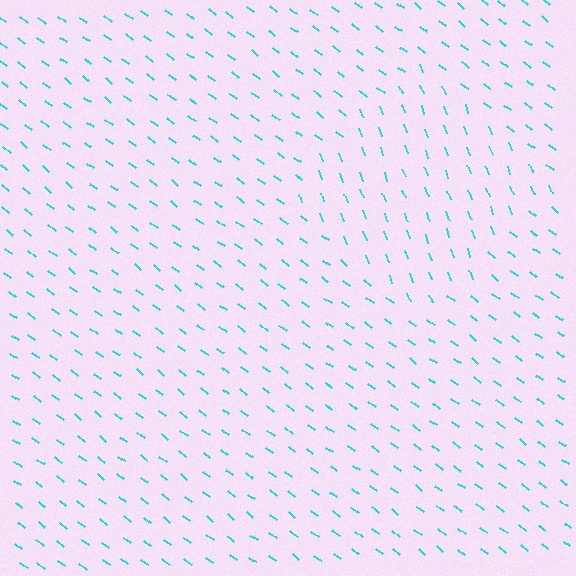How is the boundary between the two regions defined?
The boundary is defined purely by a change in line orientation (approximately 32 degrees difference). All lines are the same color and thickness.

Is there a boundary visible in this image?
Yes, there is a texture boundary formed by a change in line orientation.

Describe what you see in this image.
The image is filled with small cyan line segments. A diamond region in the image has lines oriented differently from the surrounding lines, creating a visible texture boundary.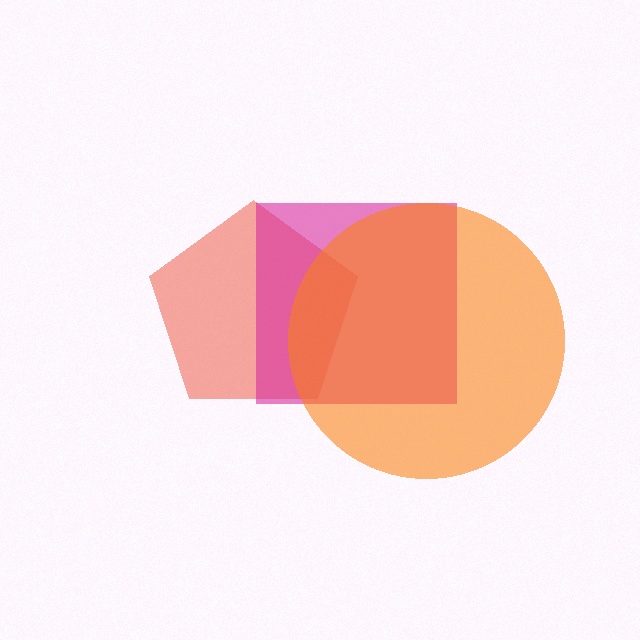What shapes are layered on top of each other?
The layered shapes are: a red pentagon, a magenta square, an orange circle.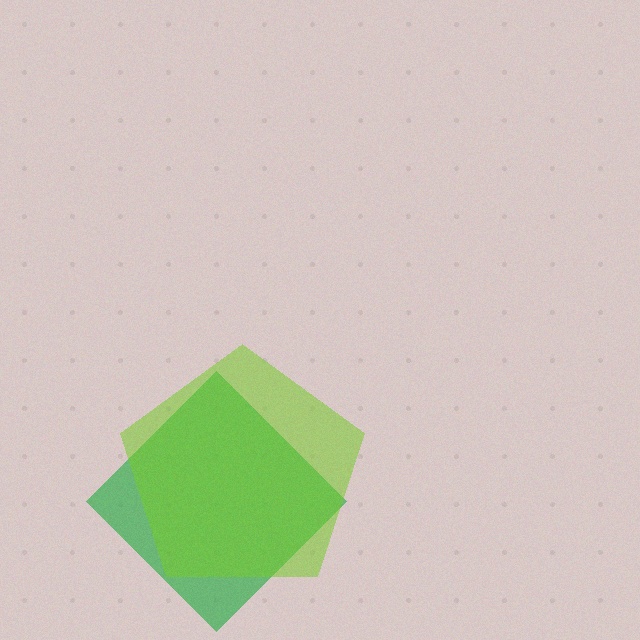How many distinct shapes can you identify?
There are 2 distinct shapes: a green diamond, a lime pentagon.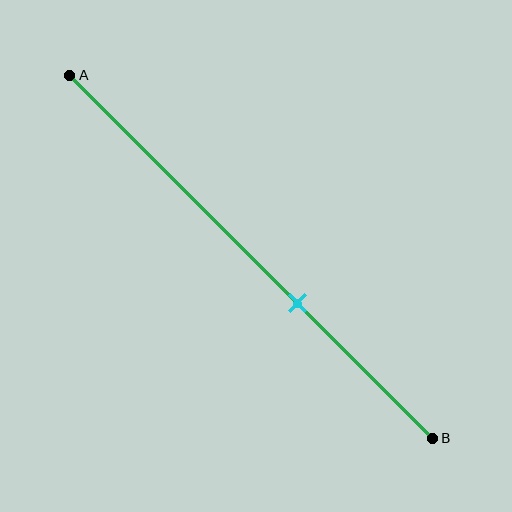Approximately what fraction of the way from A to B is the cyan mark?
The cyan mark is approximately 65% of the way from A to B.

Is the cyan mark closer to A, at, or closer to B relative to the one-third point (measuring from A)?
The cyan mark is closer to point B than the one-third point of segment AB.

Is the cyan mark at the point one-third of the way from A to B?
No, the mark is at about 65% from A, not at the 33% one-third point.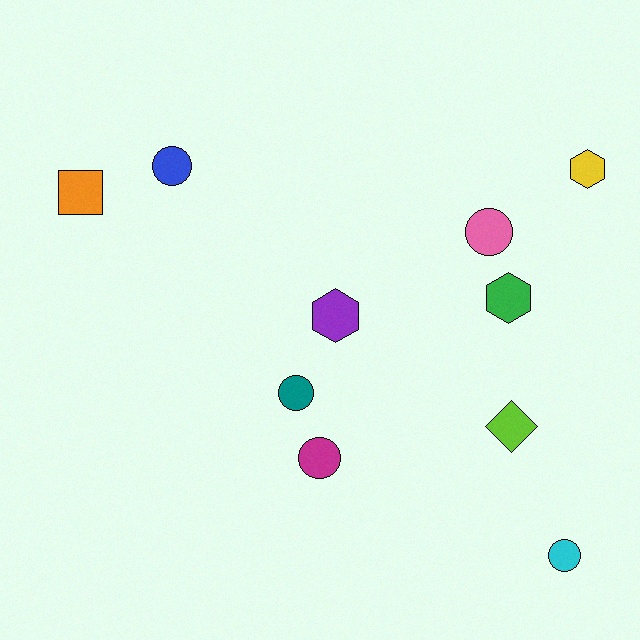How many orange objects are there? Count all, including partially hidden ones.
There is 1 orange object.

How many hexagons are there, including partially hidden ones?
There are 3 hexagons.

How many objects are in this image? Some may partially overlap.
There are 10 objects.